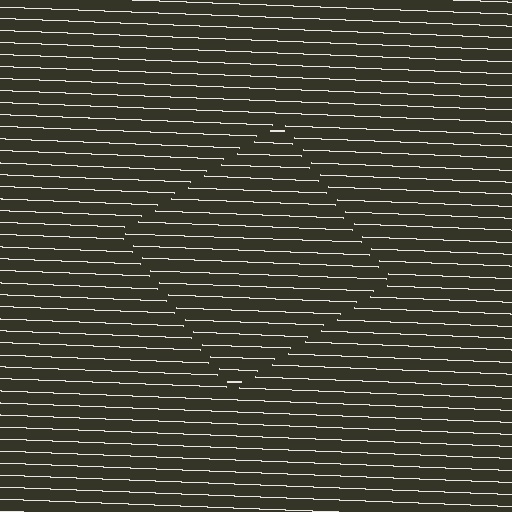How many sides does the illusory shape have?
4 sides — the line-ends trace a square.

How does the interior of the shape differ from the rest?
The interior of the shape contains the same grating, shifted by half a period — the contour is defined by the phase discontinuity where line-ends from the inner and outer gratings abut.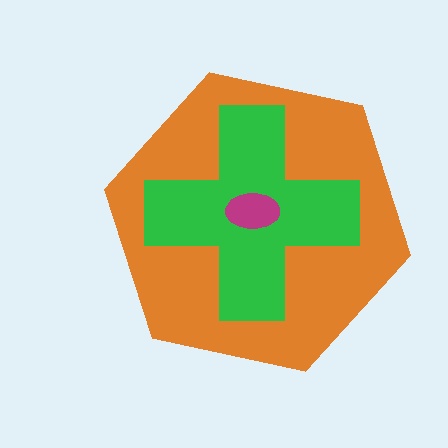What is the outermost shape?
The orange hexagon.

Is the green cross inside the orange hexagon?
Yes.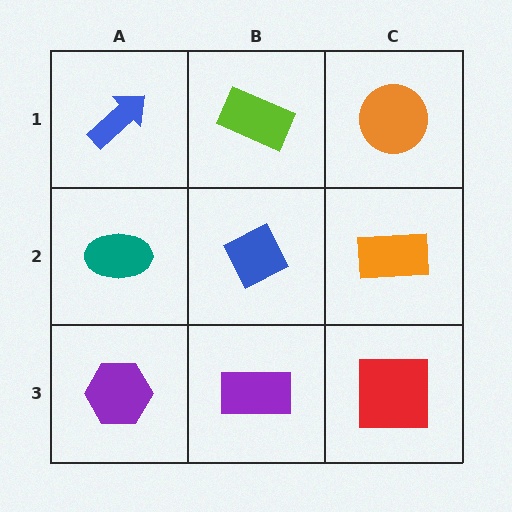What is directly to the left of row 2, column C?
A blue diamond.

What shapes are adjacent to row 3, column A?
A teal ellipse (row 2, column A), a purple rectangle (row 3, column B).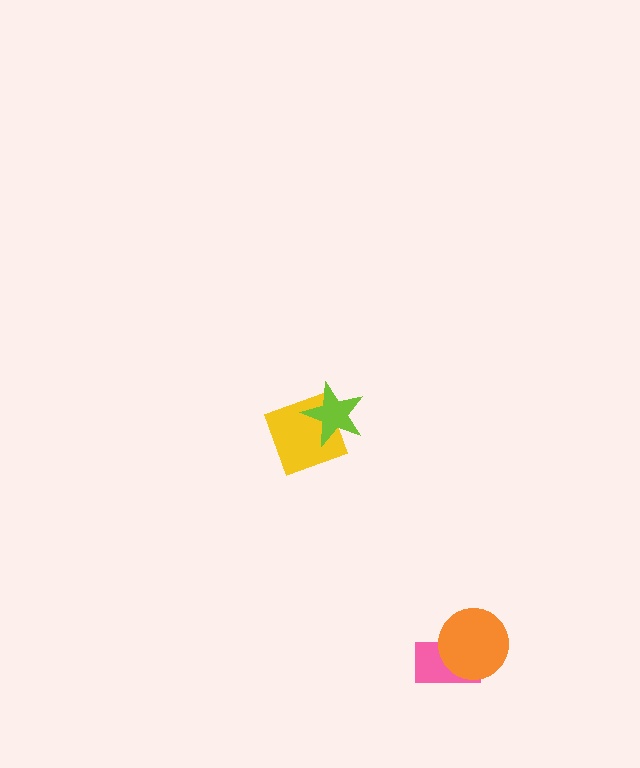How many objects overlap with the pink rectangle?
1 object overlaps with the pink rectangle.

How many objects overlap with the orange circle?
1 object overlaps with the orange circle.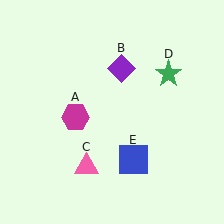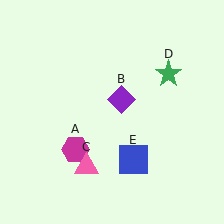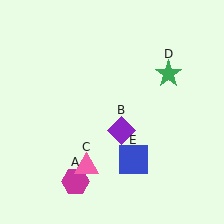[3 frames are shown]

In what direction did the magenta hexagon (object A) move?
The magenta hexagon (object A) moved down.